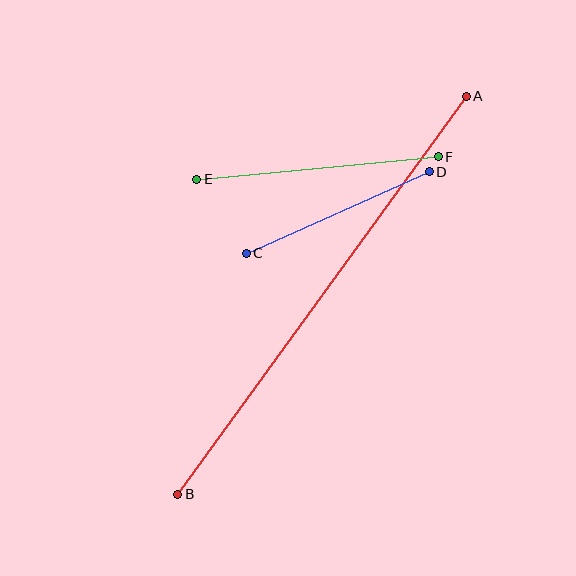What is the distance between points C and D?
The distance is approximately 200 pixels.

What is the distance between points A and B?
The distance is approximately 492 pixels.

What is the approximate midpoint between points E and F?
The midpoint is at approximately (317, 168) pixels.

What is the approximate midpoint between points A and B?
The midpoint is at approximately (322, 295) pixels.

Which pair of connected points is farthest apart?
Points A and B are farthest apart.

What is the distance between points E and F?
The distance is approximately 242 pixels.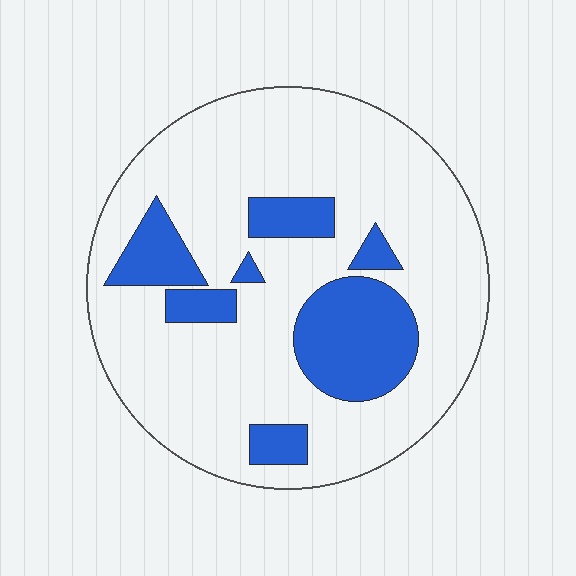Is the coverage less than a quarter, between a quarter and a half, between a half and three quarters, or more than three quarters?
Less than a quarter.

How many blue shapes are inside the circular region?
7.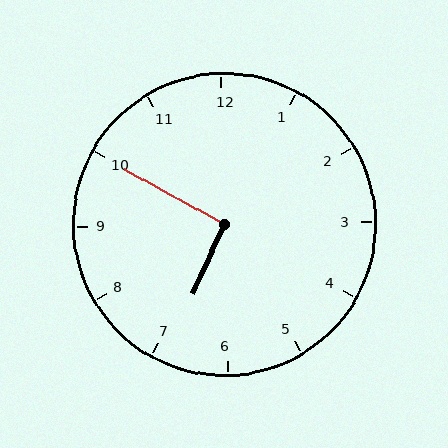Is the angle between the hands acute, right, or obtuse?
It is right.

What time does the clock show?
6:50.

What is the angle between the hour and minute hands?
Approximately 95 degrees.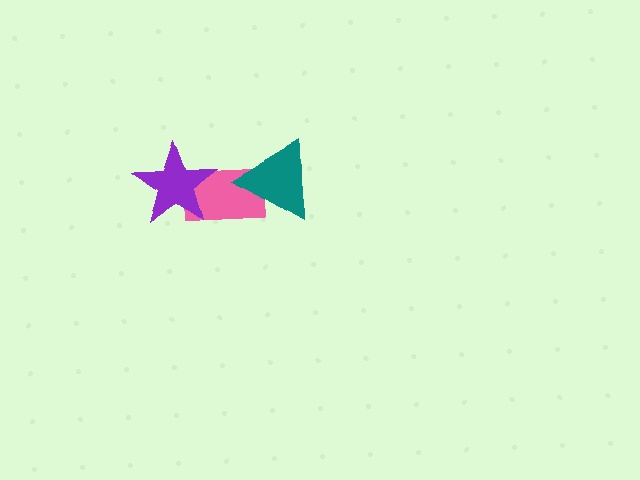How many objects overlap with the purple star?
1 object overlaps with the purple star.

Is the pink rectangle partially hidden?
Yes, it is partially covered by another shape.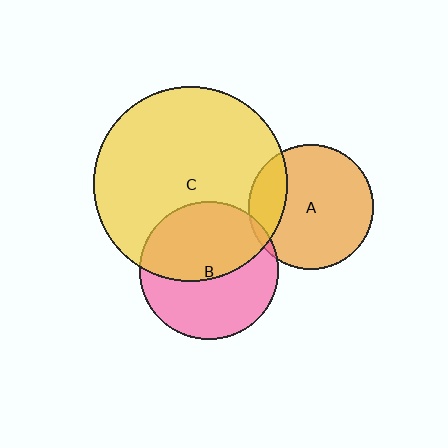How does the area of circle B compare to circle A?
Approximately 1.2 times.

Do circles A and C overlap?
Yes.